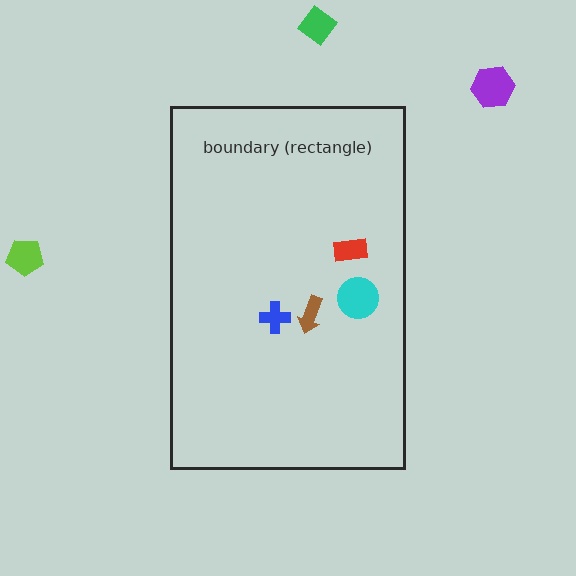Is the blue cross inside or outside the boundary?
Inside.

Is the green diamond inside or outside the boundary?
Outside.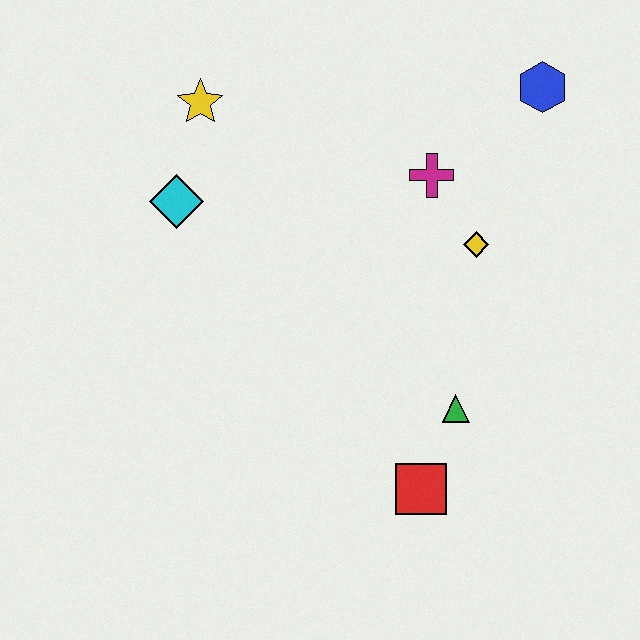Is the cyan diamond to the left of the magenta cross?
Yes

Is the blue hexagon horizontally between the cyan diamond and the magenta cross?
No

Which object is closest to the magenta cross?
The yellow diamond is closest to the magenta cross.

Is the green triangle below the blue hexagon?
Yes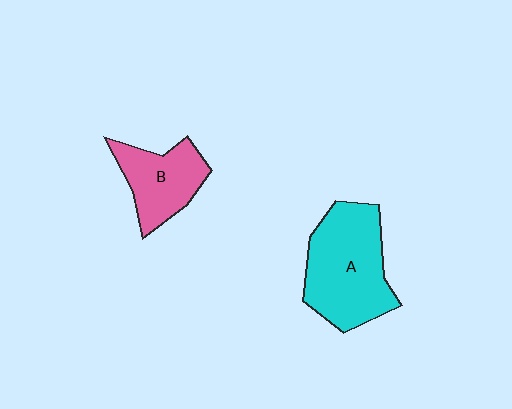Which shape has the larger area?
Shape A (cyan).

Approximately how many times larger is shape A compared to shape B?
Approximately 1.6 times.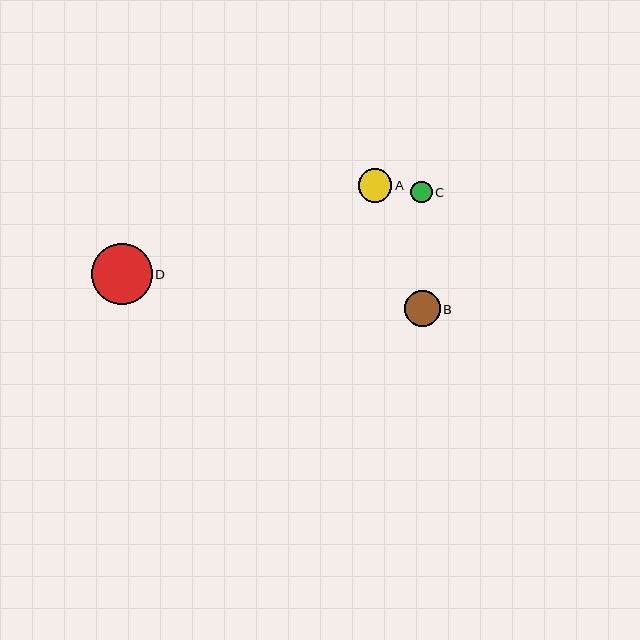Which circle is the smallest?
Circle C is the smallest with a size of approximately 22 pixels.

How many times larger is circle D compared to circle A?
Circle D is approximately 1.8 times the size of circle A.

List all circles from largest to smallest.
From largest to smallest: D, B, A, C.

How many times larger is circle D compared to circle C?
Circle D is approximately 2.8 times the size of circle C.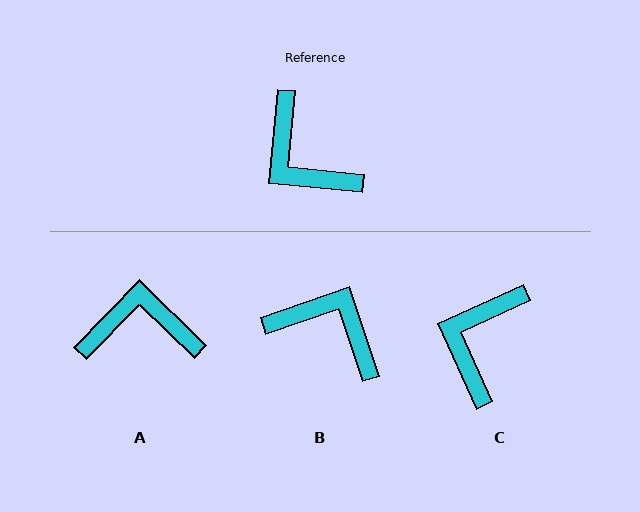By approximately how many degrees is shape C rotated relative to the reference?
Approximately 60 degrees clockwise.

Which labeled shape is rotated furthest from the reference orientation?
B, about 156 degrees away.